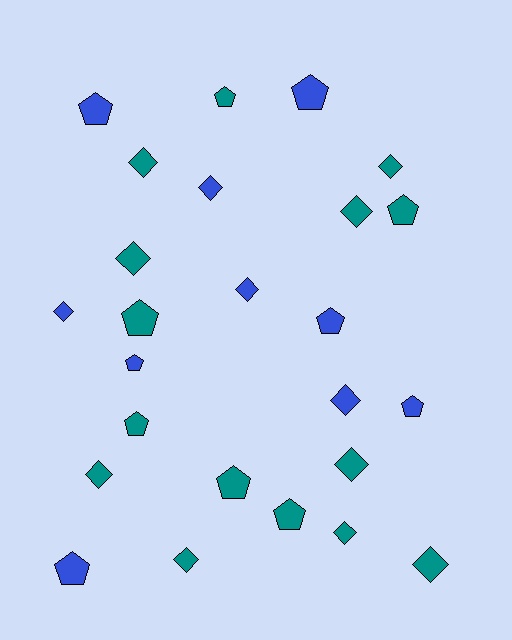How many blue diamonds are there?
There are 4 blue diamonds.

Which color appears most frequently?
Teal, with 15 objects.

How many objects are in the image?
There are 25 objects.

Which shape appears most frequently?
Diamond, with 13 objects.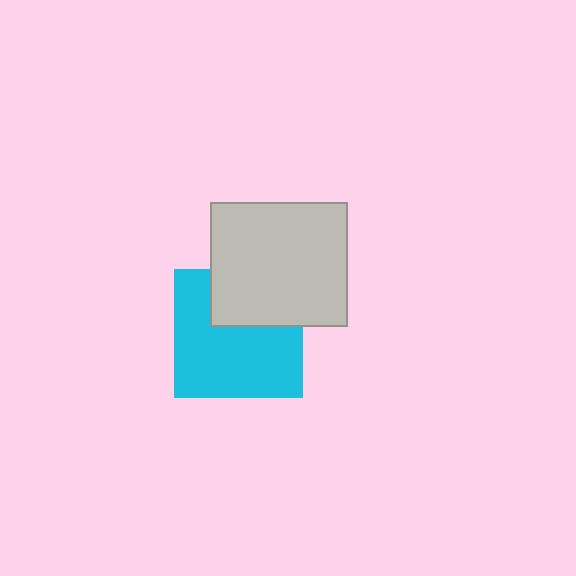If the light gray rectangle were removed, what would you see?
You would see the complete cyan square.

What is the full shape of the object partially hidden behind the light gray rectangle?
The partially hidden object is a cyan square.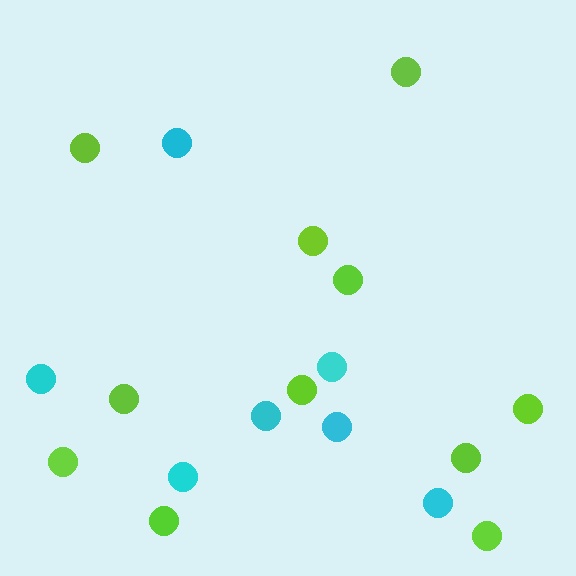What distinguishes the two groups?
There are 2 groups: one group of cyan circles (7) and one group of lime circles (11).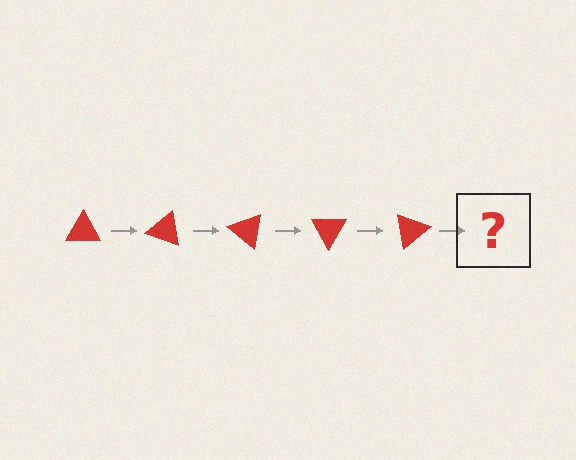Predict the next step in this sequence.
The next step is a red triangle rotated 100 degrees.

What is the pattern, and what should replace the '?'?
The pattern is that the triangle rotates 20 degrees each step. The '?' should be a red triangle rotated 100 degrees.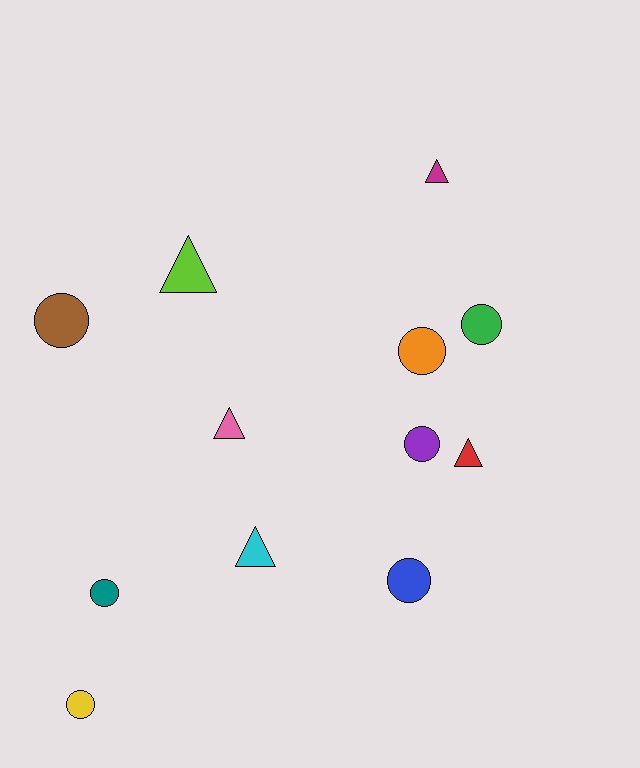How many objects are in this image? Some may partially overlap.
There are 12 objects.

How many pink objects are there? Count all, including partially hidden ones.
There is 1 pink object.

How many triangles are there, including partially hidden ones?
There are 5 triangles.